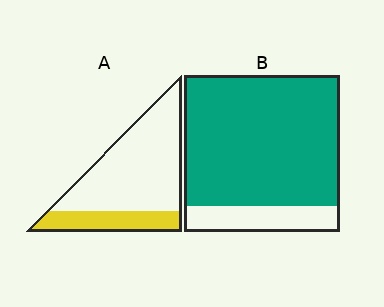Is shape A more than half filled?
No.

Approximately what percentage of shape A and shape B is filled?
A is approximately 25% and B is approximately 85%.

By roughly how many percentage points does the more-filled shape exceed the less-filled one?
By roughly 60 percentage points (B over A).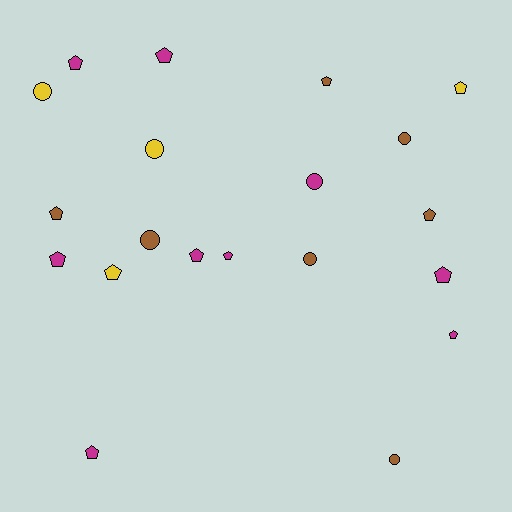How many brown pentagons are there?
There are 3 brown pentagons.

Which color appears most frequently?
Magenta, with 9 objects.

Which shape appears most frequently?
Pentagon, with 13 objects.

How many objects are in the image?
There are 20 objects.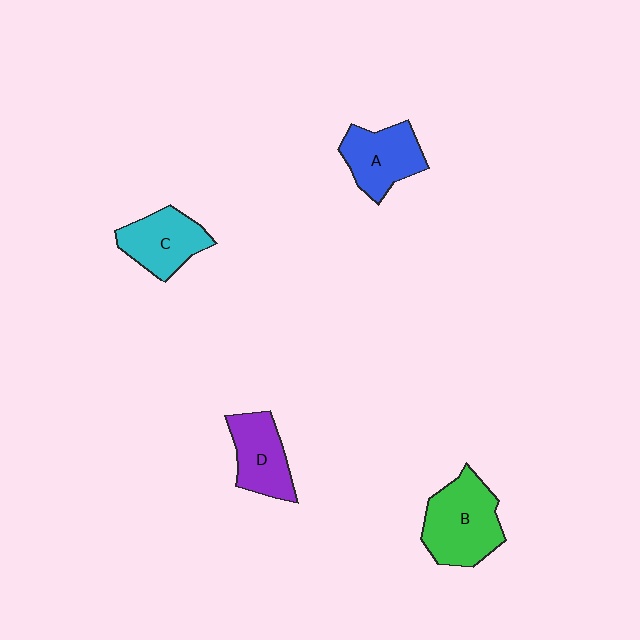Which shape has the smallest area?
Shape D (purple).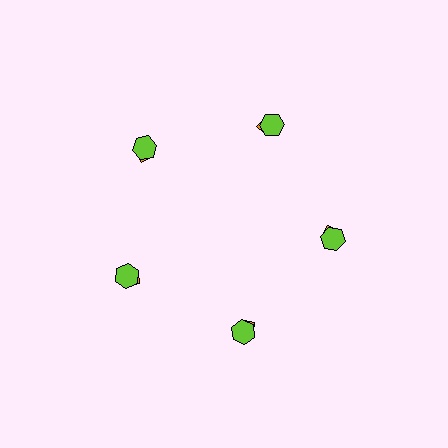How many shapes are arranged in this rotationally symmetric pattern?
There are 10 shapes, arranged in 5 groups of 2.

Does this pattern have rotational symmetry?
Yes, this pattern has 5-fold rotational symmetry. It looks the same after rotating 72 degrees around the center.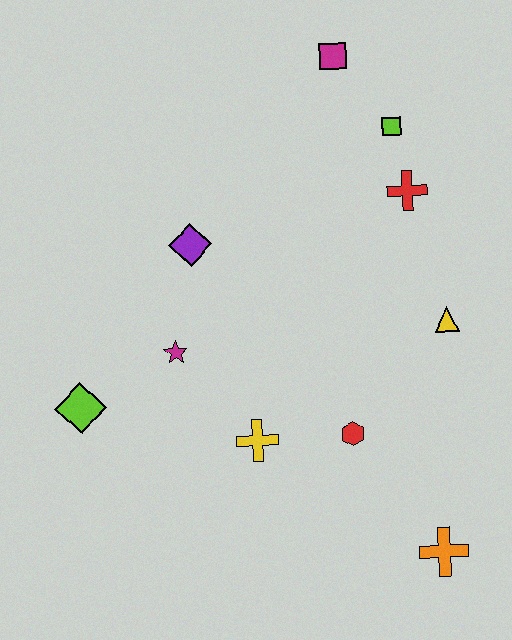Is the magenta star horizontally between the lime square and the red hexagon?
No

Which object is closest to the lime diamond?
The magenta star is closest to the lime diamond.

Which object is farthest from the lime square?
The orange cross is farthest from the lime square.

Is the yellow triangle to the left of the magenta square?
No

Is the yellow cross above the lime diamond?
No